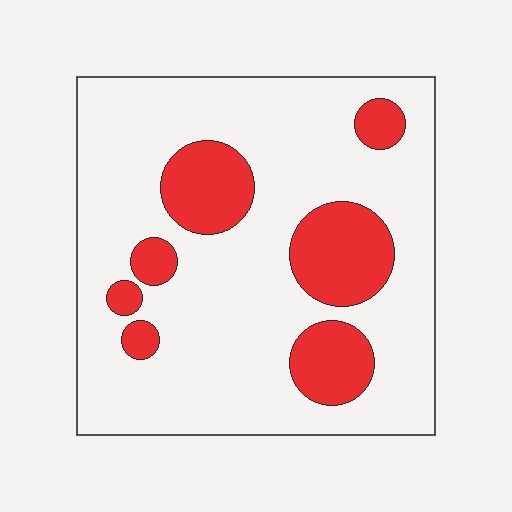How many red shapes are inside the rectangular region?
7.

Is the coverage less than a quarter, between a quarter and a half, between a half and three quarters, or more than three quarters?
Less than a quarter.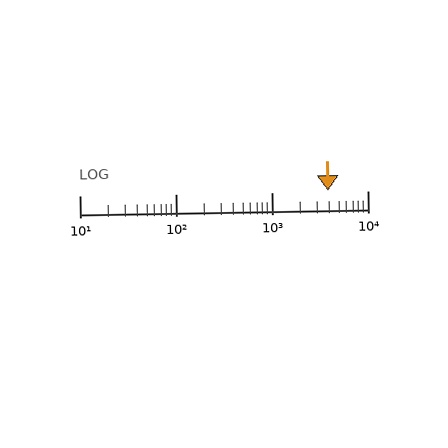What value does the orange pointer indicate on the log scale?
The pointer indicates approximately 3900.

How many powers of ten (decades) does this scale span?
The scale spans 3 decades, from 10 to 10000.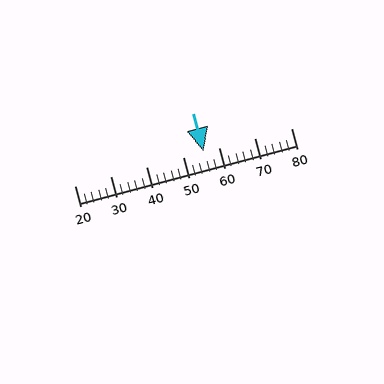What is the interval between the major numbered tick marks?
The major tick marks are spaced 10 units apart.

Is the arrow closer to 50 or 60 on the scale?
The arrow is closer to 60.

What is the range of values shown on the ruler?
The ruler shows values from 20 to 80.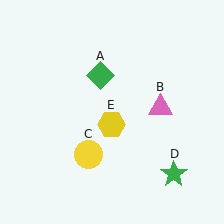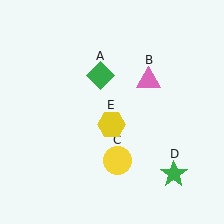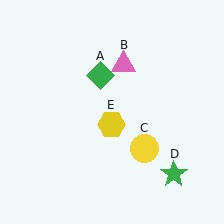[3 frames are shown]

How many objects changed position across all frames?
2 objects changed position: pink triangle (object B), yellow circle (object C).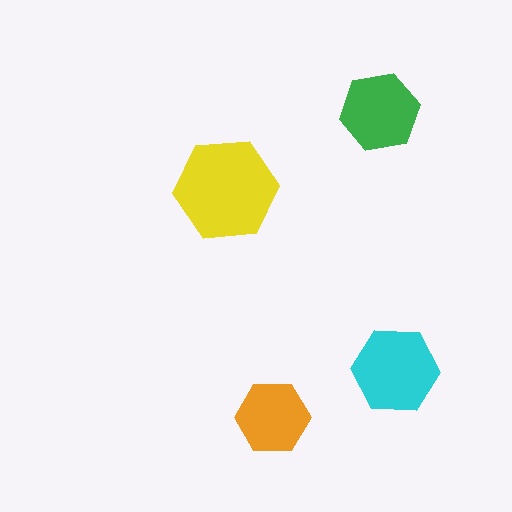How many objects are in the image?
There are 4 objects in the image.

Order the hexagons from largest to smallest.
the yellow one, the cyan one, the green one, the orange one.